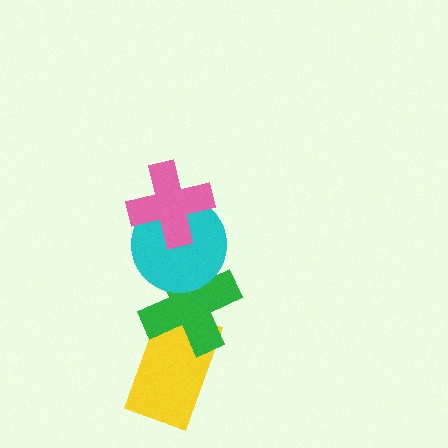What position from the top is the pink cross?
The pink cross is 1st from the top.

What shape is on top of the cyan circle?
The pink cross is on top of the cyan circle.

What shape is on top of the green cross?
The cyan circle is on top of the green cross.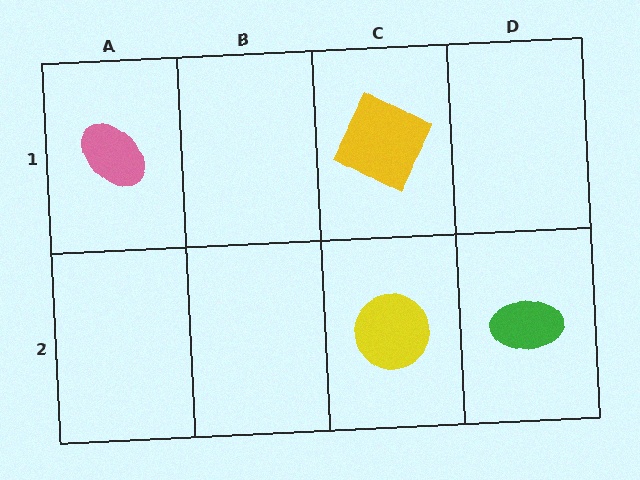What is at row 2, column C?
A yellow circle.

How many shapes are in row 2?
2 shapes.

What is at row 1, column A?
A pink ellipse.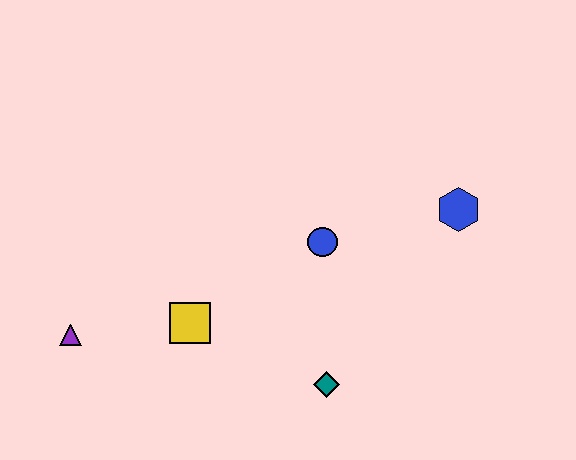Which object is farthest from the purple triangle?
The blue hexagon is farthest from the purple triangle.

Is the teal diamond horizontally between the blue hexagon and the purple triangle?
Yes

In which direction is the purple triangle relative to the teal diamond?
The purple triangle is to the left of the teal diamond.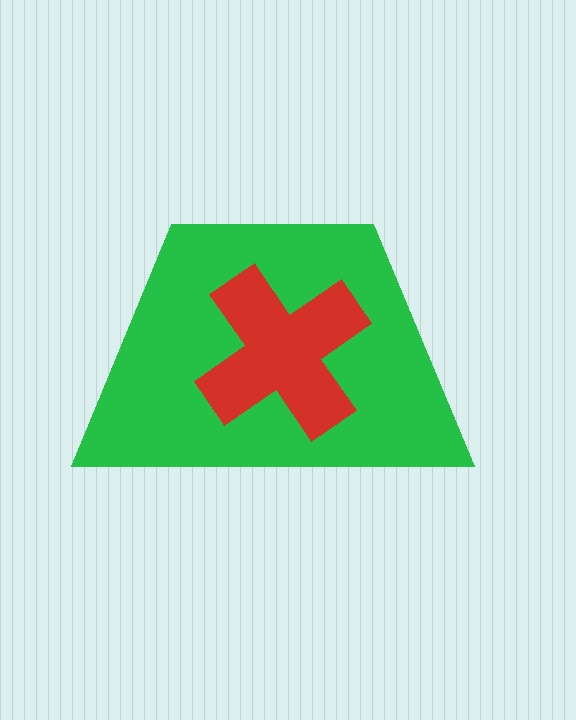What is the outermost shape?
The green trapezoid.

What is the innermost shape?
The red cross.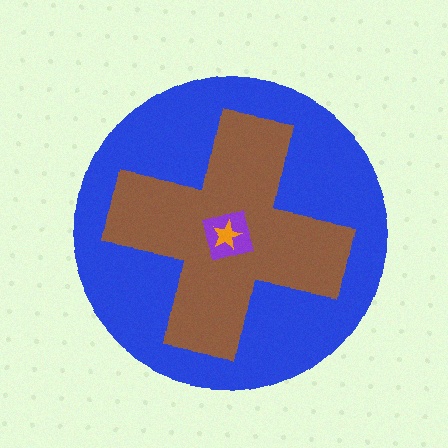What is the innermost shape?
The orange star.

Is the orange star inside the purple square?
Yes.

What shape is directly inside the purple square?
The orange star.